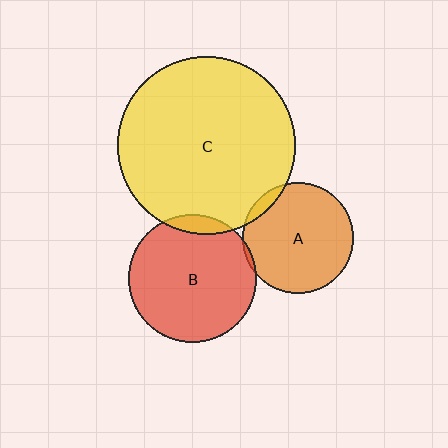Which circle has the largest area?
Circle C (yellow).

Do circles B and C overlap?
Yes.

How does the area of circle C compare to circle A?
Approximately 2.6 times.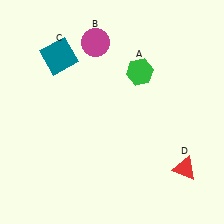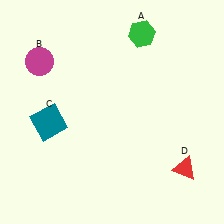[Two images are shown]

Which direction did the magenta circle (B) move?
The magenta circle (B) moved left.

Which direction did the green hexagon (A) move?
The green hexagon (A) moved up.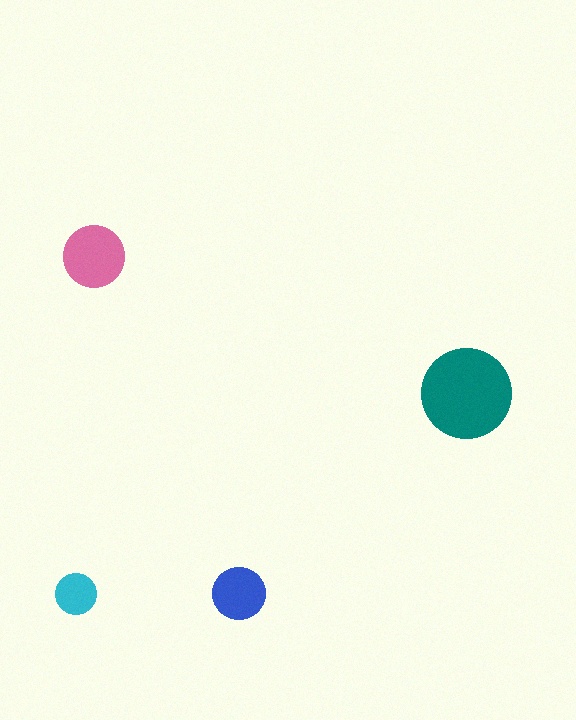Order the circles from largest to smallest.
the teal one, the pink one, the blue one, the cyan one.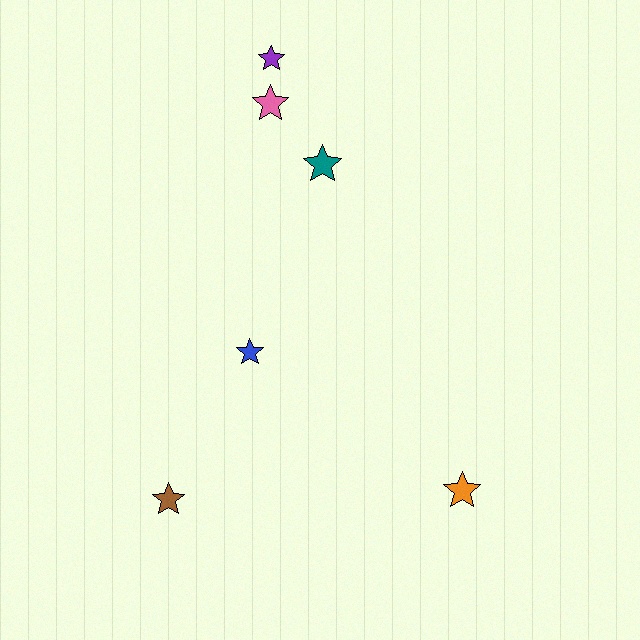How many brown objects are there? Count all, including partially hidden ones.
There is 1 brown object.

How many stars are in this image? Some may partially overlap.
There are 6 stars.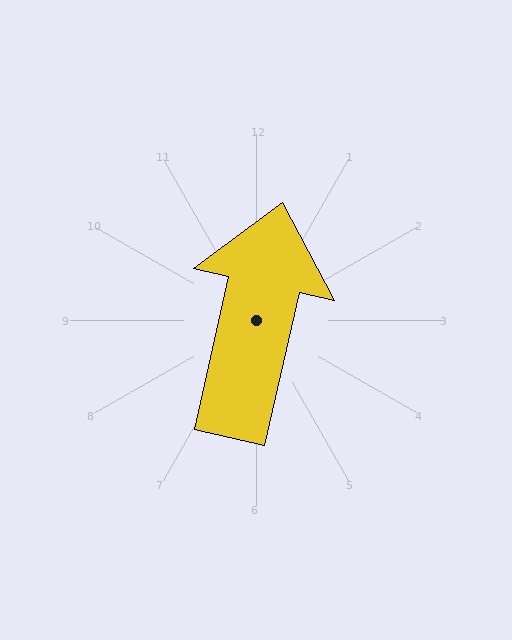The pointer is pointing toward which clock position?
Roughly 12 o'clock.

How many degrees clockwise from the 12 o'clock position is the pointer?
Approximately 13 degrees.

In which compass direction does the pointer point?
North.